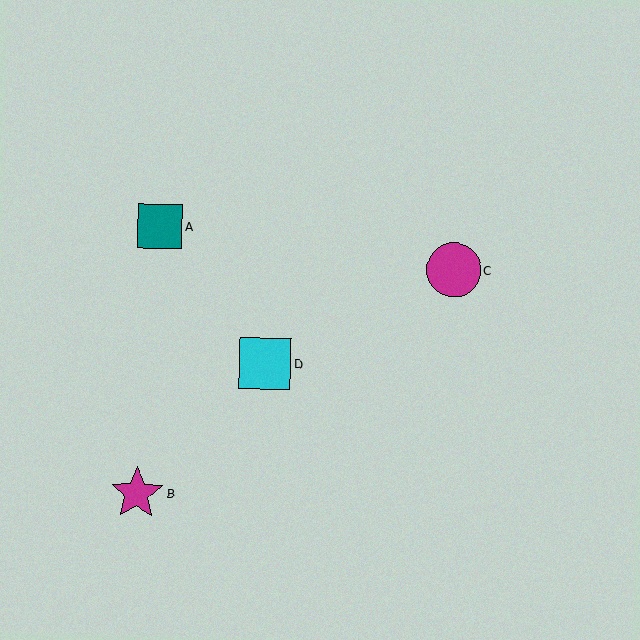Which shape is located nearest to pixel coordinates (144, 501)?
The magenta star (labeled B) at (137, 494) is nearest to that location.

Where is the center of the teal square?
The center of the teal square is at (160, 226).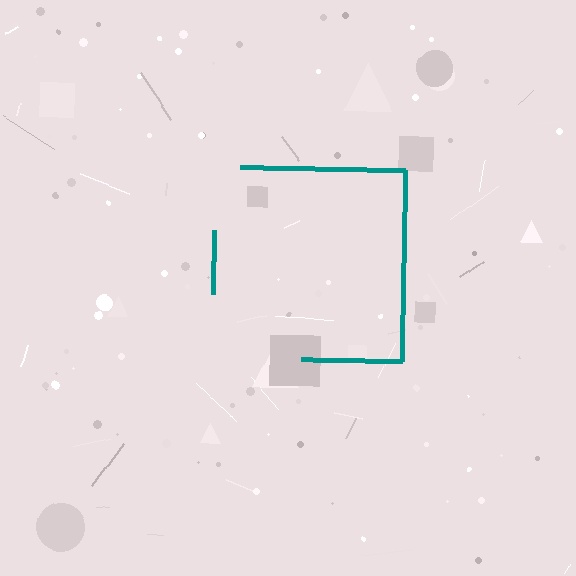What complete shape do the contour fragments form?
The contour fragments form a square.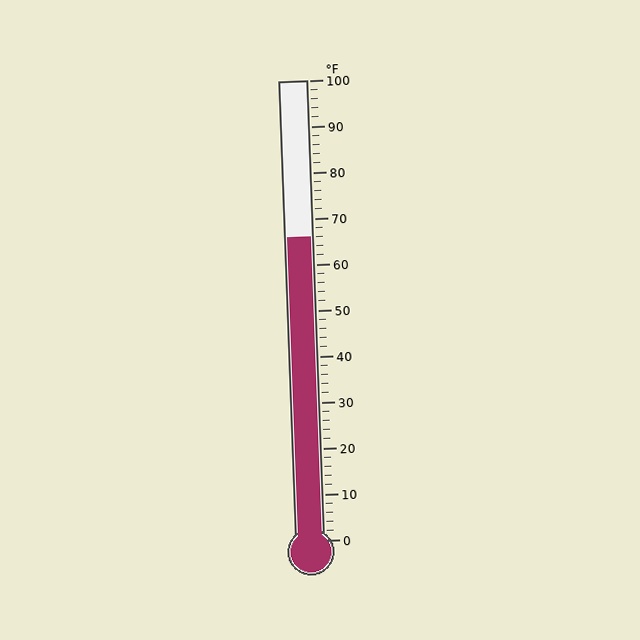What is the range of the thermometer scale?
The thermometer scale ranges from 0°F to 100°F.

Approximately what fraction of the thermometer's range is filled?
The thermometer is filled to approximately 65% of its range.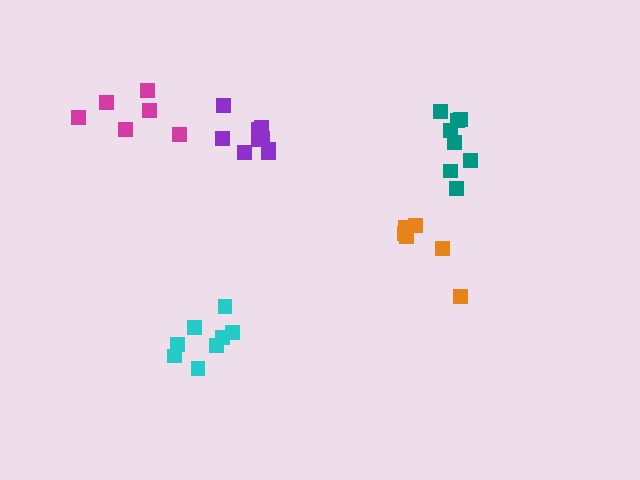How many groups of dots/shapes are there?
There are 5 groups.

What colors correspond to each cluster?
The clusters are colored: purple, magenta, orange, cyan, teal.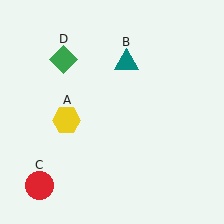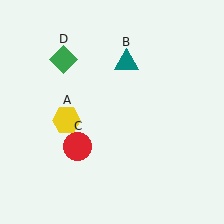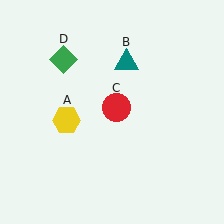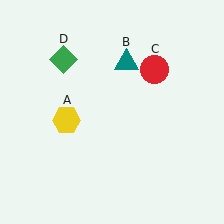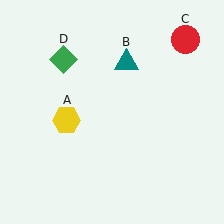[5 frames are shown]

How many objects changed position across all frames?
1 object changed position: red circle (object C).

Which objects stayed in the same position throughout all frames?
Yellow hexagon (object A) and teal triangle (object B) and green diamond (object D) remained stationary.